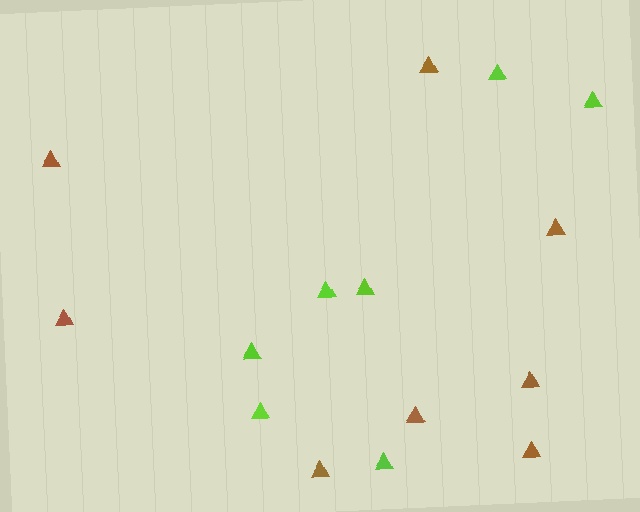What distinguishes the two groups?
There are 2 groups: one group of lime triangles (7) and one group of brown triangles (8).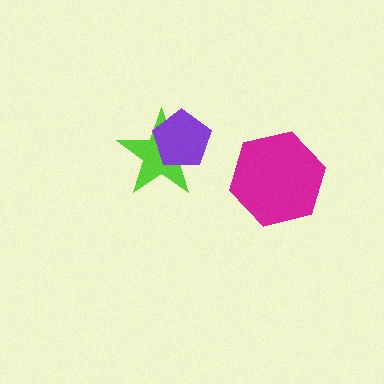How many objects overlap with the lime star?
1 object overlaps with the lime star.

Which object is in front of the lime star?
The purple pentagon is in front of the lime star.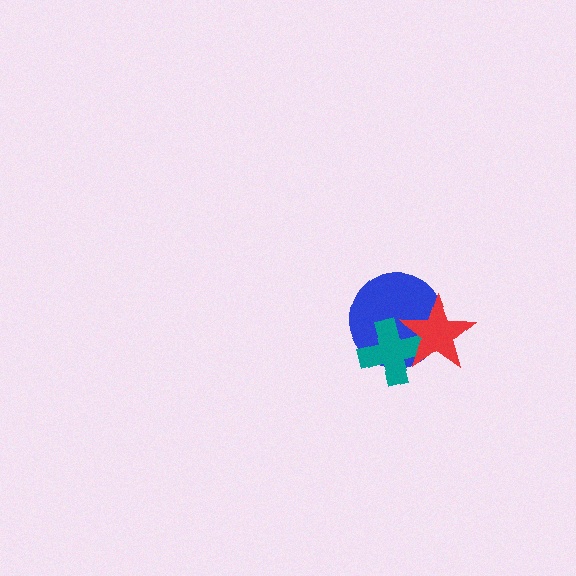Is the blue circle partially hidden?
Yes, it is partially covered by another shape.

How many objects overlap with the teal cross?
2 objects overlap with the teal cross.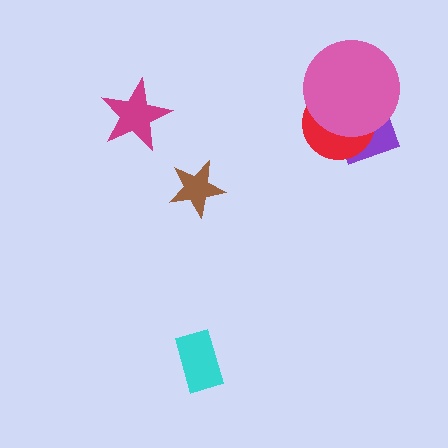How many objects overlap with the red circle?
2 objects overlap with the red circle.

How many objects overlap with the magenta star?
0 objects overlap with the magenta star.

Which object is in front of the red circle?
The pink circle is in front of the red circle.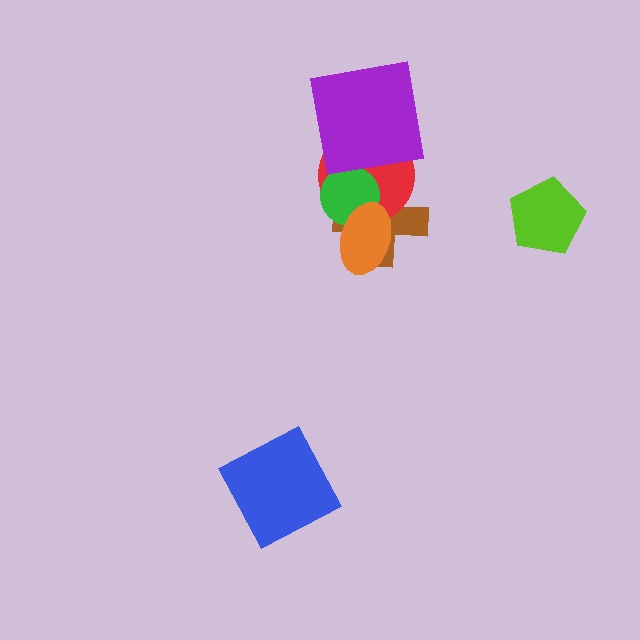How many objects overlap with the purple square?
1 object overlaps with the purple square.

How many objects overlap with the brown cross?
3 objects overlap with the brown cross.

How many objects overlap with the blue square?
0 objects overlap with the blue square.